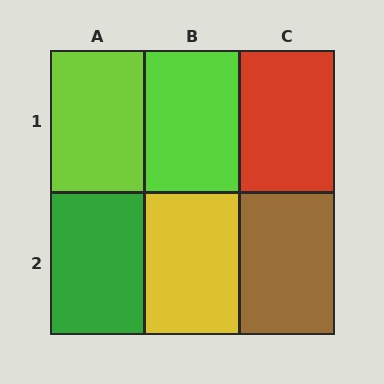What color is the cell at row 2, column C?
Brown.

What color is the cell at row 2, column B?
Yellow.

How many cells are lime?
2 cells are lime.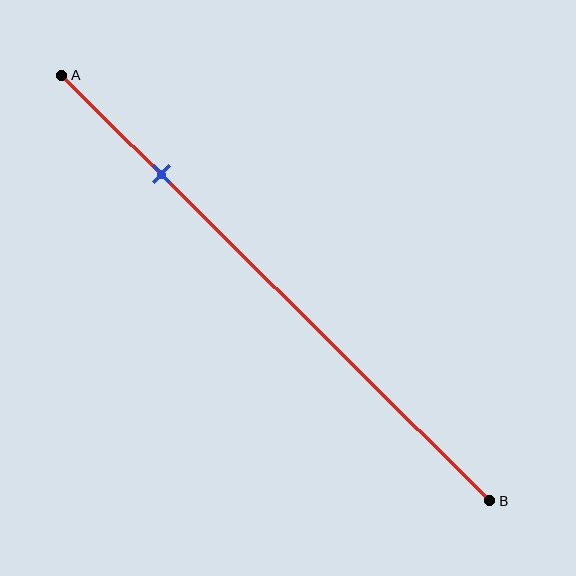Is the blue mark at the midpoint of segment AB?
No, the mark is at about 25% from A, not at the 50% midpoint.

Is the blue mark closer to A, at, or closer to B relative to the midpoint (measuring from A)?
The blue mark is closer to point A than the midpoint of segment AB.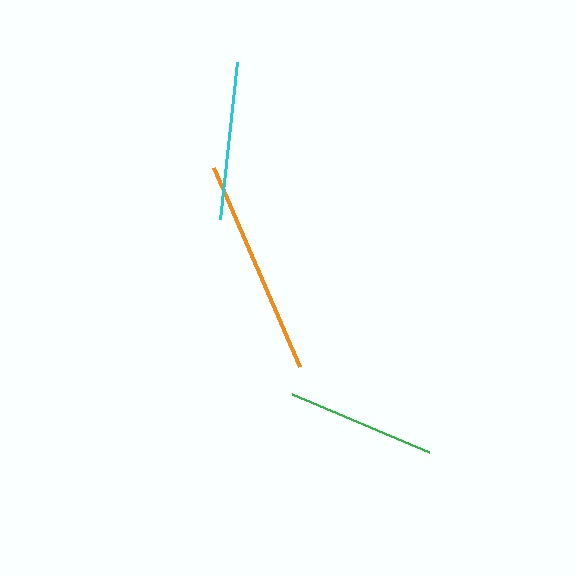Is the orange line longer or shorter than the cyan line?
The orange line is longer than the cyan line.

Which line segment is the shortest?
The green line is the shortest at approximately 149 pixels.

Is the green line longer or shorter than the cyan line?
The cyan line is longer than the green line.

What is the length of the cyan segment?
The cyan segment is approximately 159 pixels long.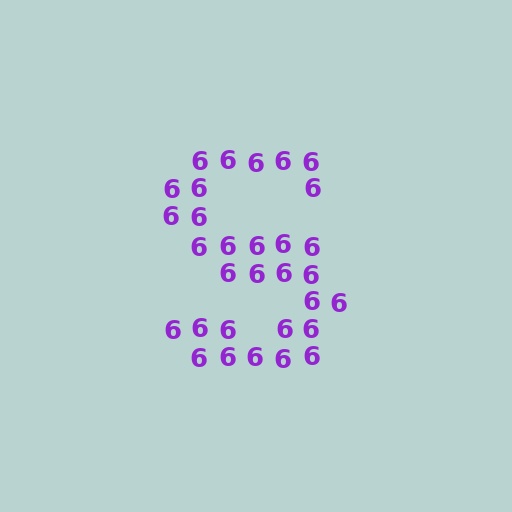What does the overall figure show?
The overall figure shows the letter S.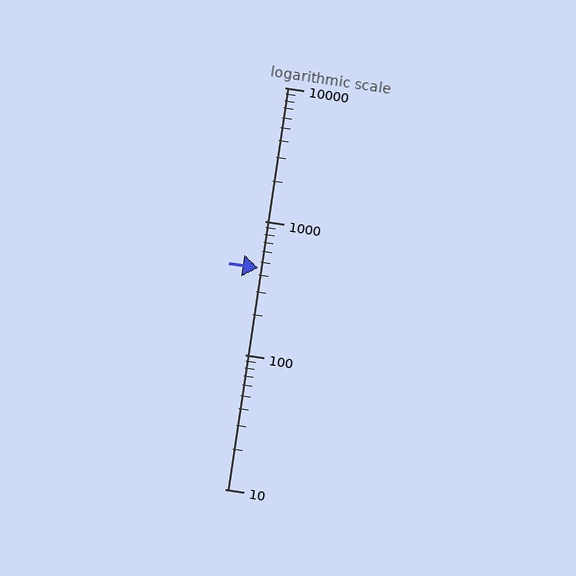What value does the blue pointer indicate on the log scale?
The pointer indicates approximately 450.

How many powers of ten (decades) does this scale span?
The scale spans 3 decades, from 10 to 10000.